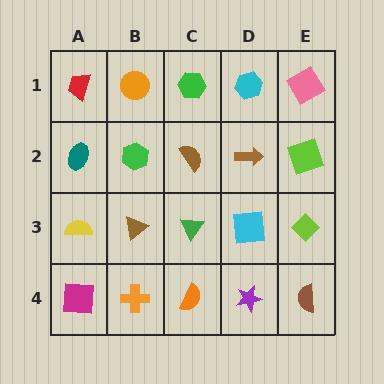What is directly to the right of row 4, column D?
A brown semicircle.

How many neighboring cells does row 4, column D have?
3.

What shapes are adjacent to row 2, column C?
A green hexagon (row 1, column C), a green triangle (row 3, column C), a green hexagon (row 2, column B), a brown arrow (row 2, column D).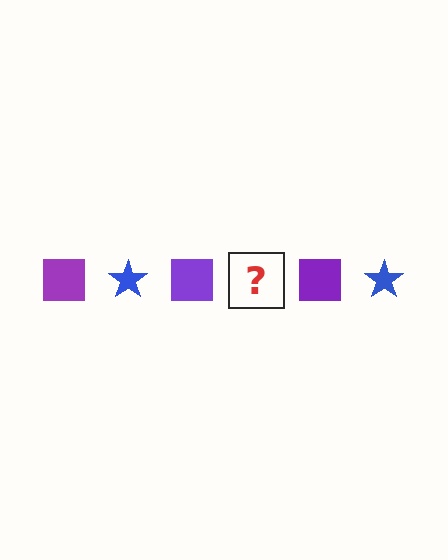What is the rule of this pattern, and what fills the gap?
The rule is that the pattern alternates between purple square and blue star. The gap should be filled with a blue star.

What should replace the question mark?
The question mark should be replaced with a blue star.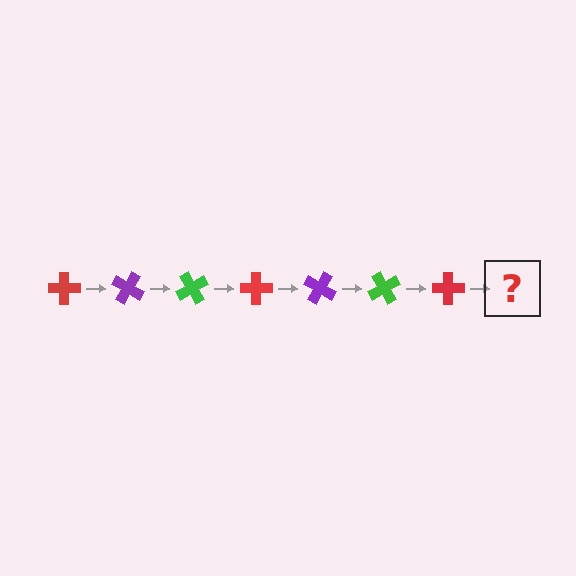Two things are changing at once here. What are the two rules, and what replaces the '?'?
The two rules are that it rotates 30 degrees each step and the color cycles through red, purple, and green. The '?' should be a purple cross, rotated 210 degrees from the start.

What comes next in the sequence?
The next element should be a purple cross, rotated 210 degrees from the start.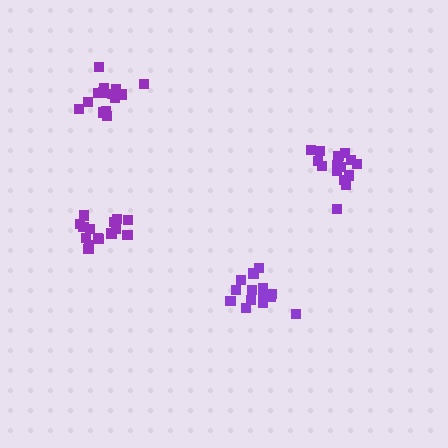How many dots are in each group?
Group 1: 15 dots, Group 2: 15 dots, Group 3: 14 dots, Group 4: 16 dots (60 total).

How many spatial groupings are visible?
There are 4 spatial groupings.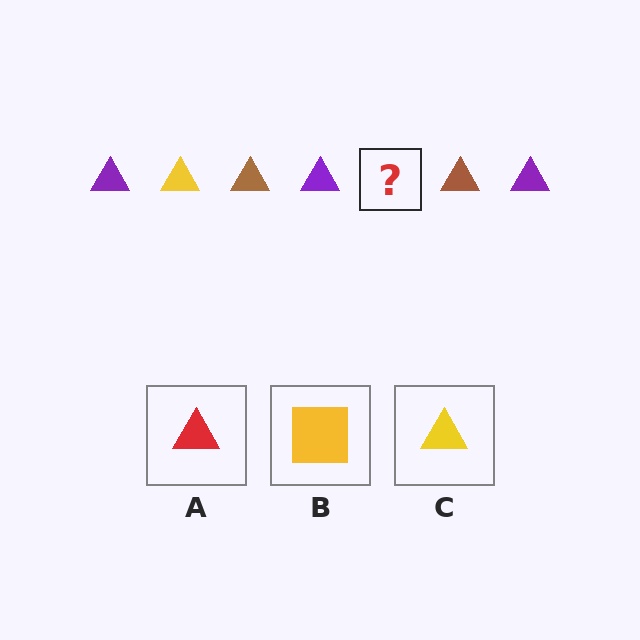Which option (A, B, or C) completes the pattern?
C.